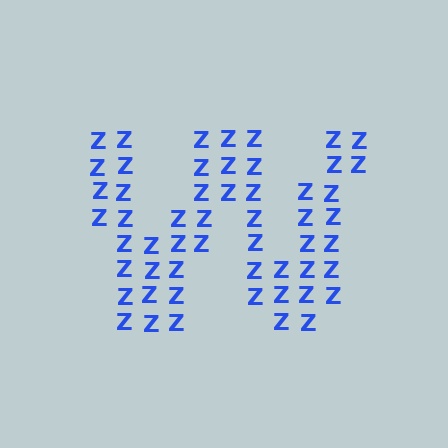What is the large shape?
The large shape is the letter W.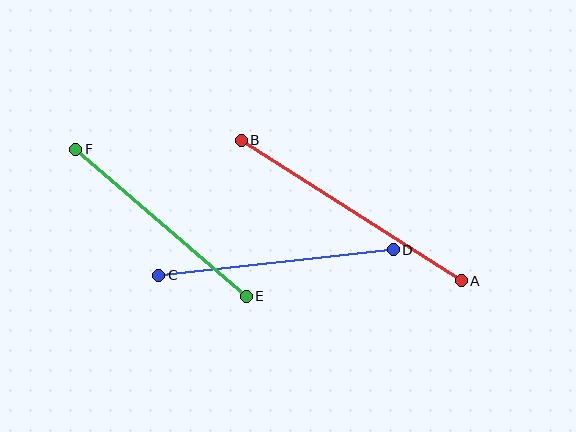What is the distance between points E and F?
The distance is approximately 225 pixels.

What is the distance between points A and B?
The distance is approximately 261 pixels.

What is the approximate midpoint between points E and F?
The midpoint is at approximately (161, 223) pixels.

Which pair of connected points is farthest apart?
Points A and B are farthest apart.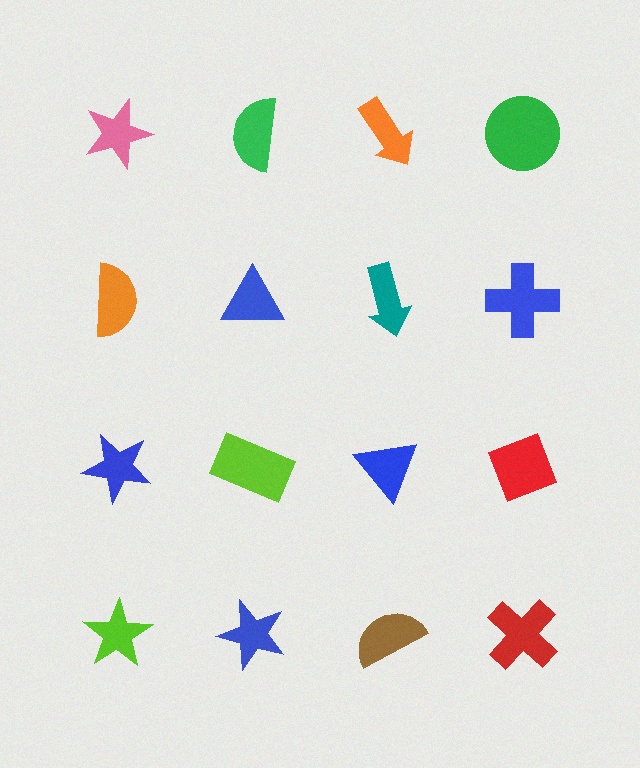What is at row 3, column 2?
A lime rectangle.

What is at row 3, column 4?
A red diamond.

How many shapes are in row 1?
4 shapes.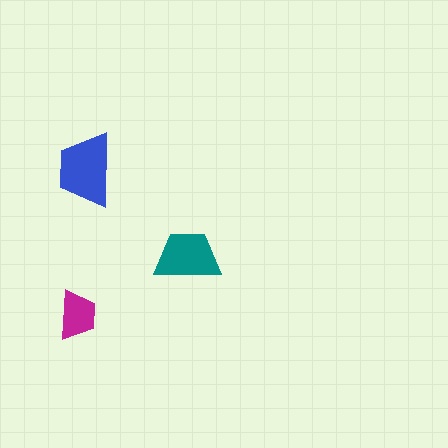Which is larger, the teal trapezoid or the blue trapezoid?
The blue one.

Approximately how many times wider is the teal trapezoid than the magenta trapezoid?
About 1.5 times wider.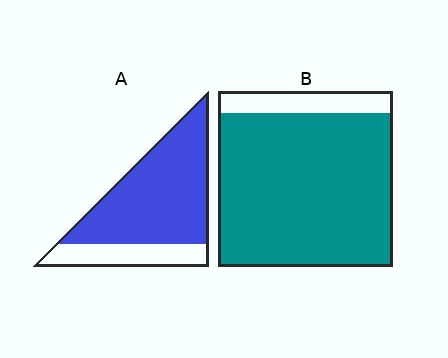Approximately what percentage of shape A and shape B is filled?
A is approximately 75% and B is approximately 90%.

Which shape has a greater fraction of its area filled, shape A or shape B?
Shape B.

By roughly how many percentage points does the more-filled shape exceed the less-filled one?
By roughly 10 percentage points (B over A).